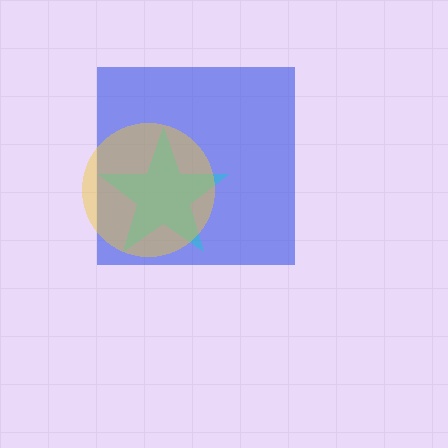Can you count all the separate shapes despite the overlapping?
Yes, there are 3 separate shapes.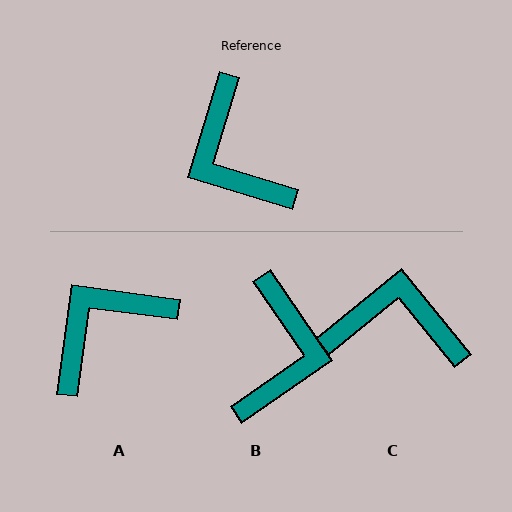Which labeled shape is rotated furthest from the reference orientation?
B, about 142 degrees away.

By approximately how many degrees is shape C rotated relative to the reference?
Approximately 124 degrees clockwise.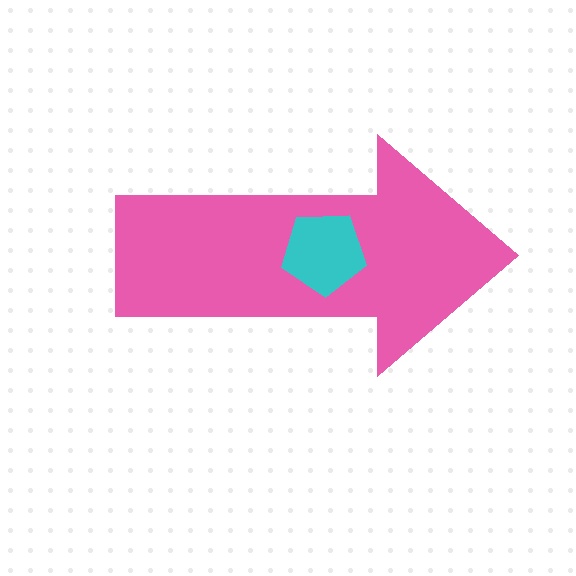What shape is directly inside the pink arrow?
The cyan pentagon.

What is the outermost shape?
The pink arrow.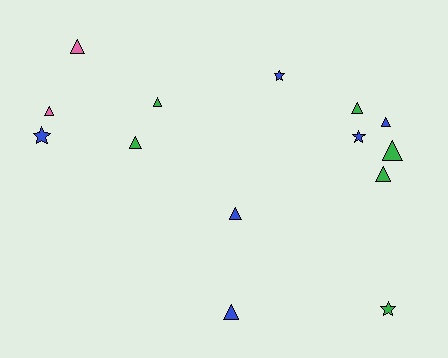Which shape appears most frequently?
Triangle, with 10 objects.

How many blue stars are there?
There are 3 blue stars.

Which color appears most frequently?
Green, with 6 objects.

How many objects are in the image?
There are 14 objects.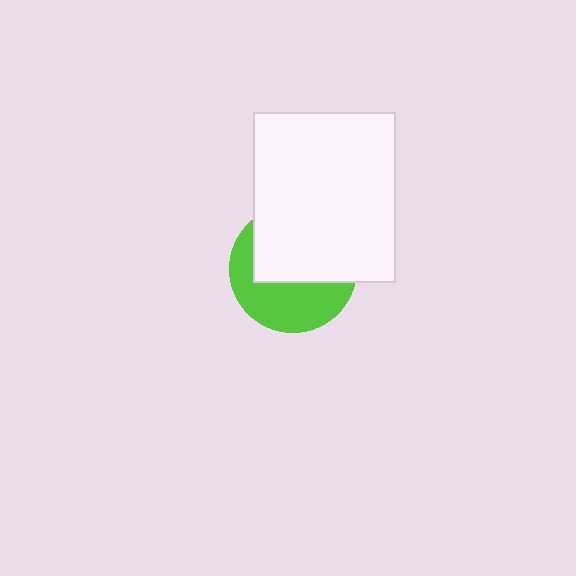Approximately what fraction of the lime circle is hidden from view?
Roughly 55% of the lime circle is hidden behind the white rectangle.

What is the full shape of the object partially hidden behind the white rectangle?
The partially hidden object is a lime circle.